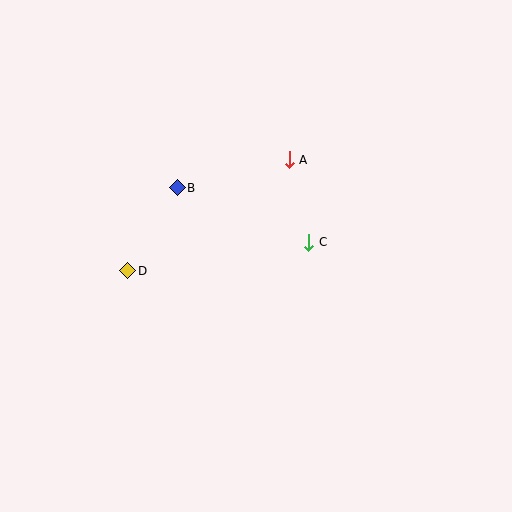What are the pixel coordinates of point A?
Point A is at (289, 160).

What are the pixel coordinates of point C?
Point C is at (309, 242).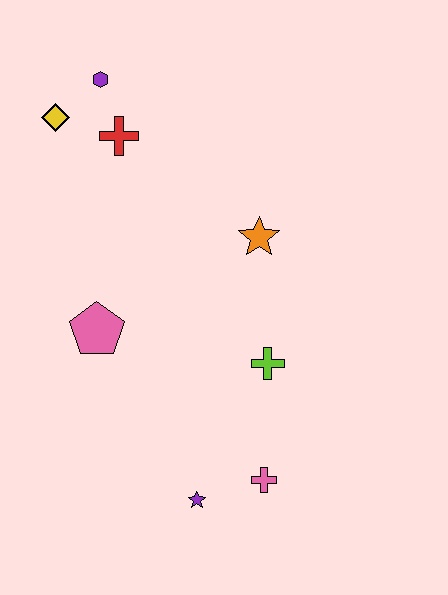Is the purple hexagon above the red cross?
Yes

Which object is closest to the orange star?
The lime cross is closest to the orange star.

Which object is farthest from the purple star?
The purple hexagon is farthest from the purple star.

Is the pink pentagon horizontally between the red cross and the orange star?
No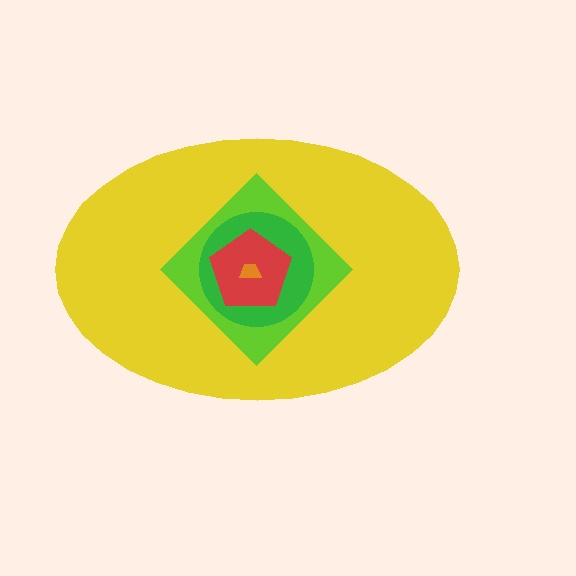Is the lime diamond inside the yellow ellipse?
Yes.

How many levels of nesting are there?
5.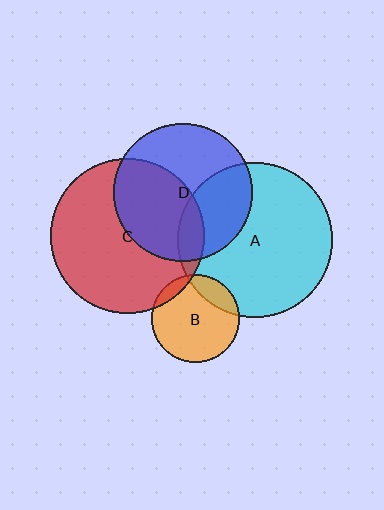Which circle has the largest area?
Circle C (red).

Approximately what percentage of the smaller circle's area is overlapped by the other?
Approximately 15%.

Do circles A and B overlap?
Yes.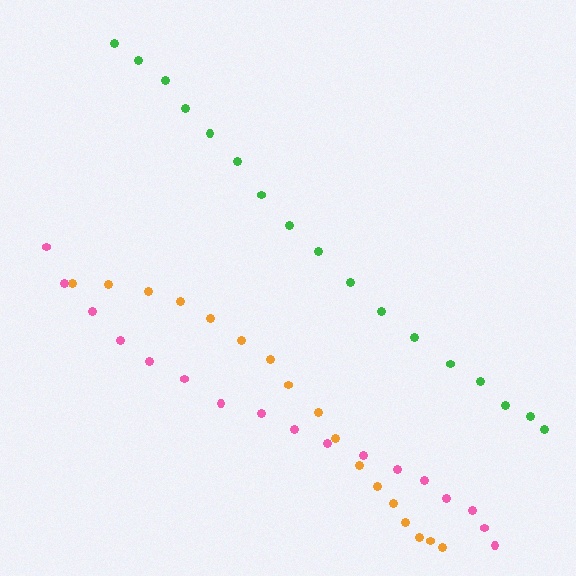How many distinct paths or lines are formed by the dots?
There are 3 distinct paths.